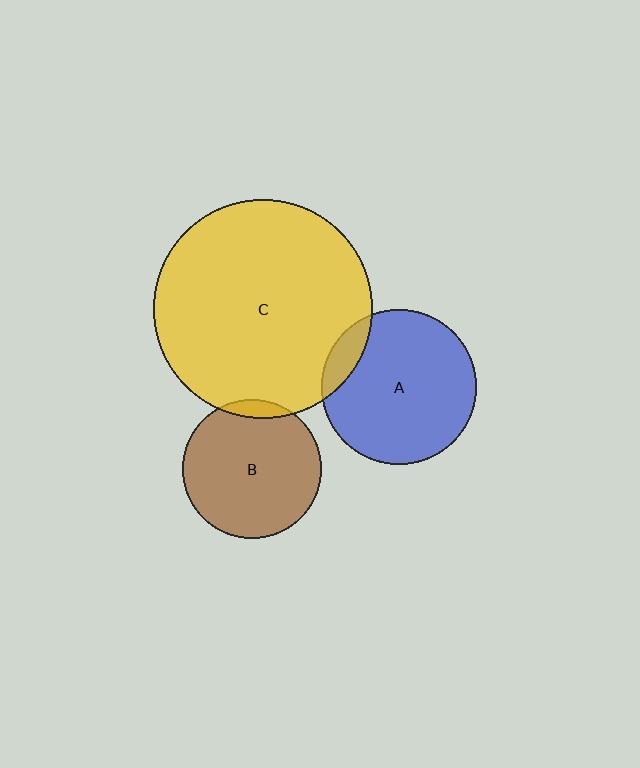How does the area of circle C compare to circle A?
Approximately 2.0 times.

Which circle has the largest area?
Circle C (yellow).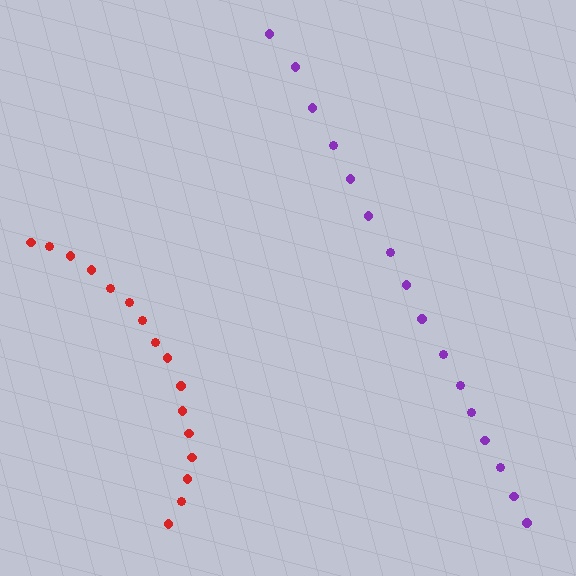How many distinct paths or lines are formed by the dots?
There are 2 distinct paths.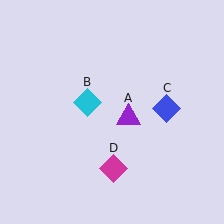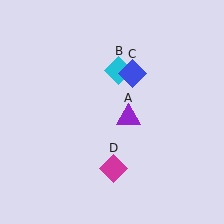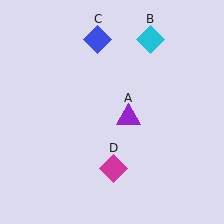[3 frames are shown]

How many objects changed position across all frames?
2 objects changed position: cyan diamond (object B), blue diamond (object C).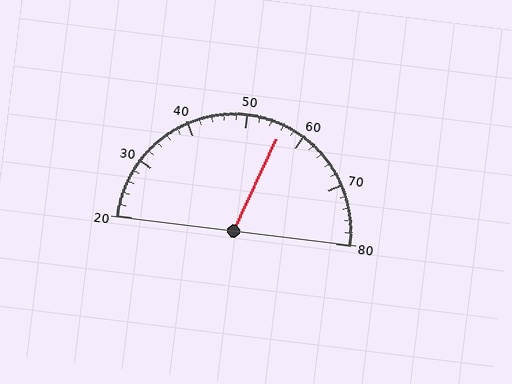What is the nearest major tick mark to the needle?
The nearest major tick mark is 60.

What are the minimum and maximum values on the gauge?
The gauge ranges from 20 to 80.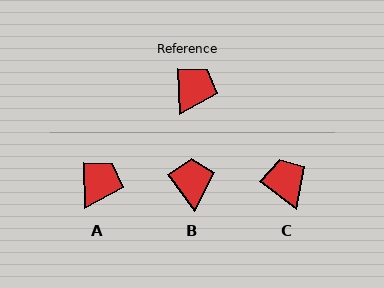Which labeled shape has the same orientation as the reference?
A.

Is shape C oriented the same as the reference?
No, it is off by about 51 degrees.